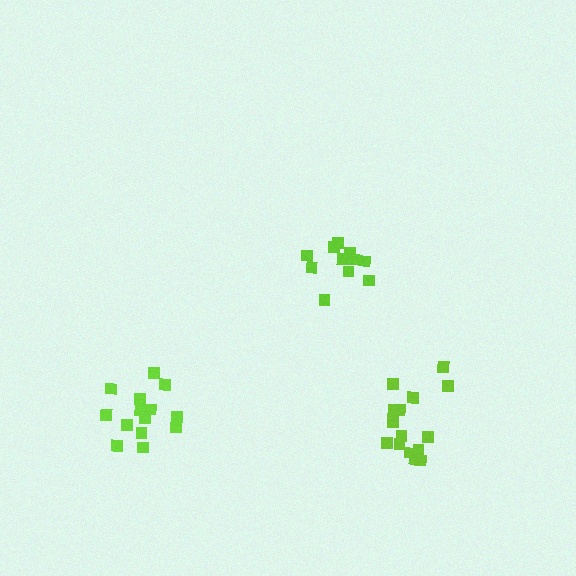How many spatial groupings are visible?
There are 3 spatial groupings.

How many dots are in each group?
Group 1: 14 dots, Group 2: 11 dots, Group 3: 15 dots (40 total).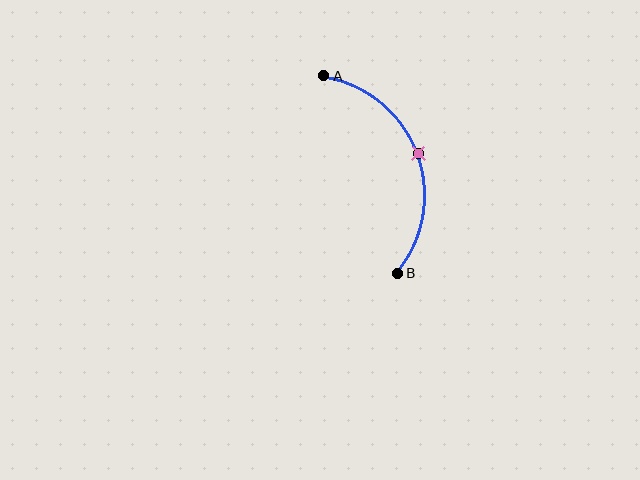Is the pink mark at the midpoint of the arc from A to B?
Yes. The pink mark lies on the arc at equal arc-length from both A and B — it is the arc midpoint.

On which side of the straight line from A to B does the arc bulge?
The arc bulges to the right of the straight line connecting A and B.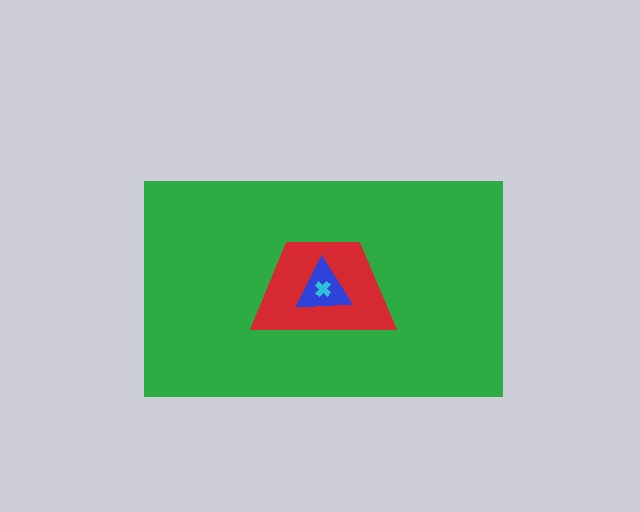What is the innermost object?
The cyan cross.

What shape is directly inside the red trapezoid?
The blue triangle.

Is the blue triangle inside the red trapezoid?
Yes.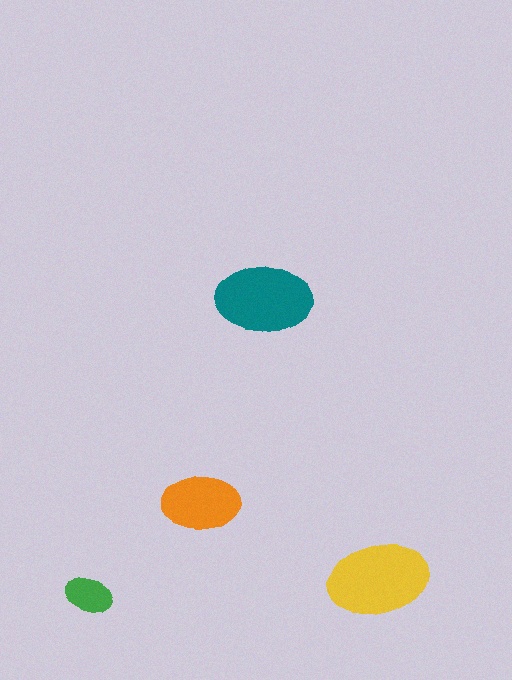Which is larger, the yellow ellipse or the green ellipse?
The yellow one.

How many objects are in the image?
There are 4 objects in the image.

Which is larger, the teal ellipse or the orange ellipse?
The teal one.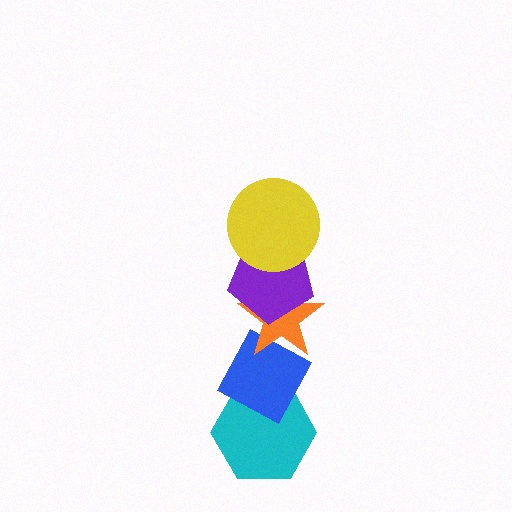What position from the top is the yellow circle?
The yellow circle is 1st from the top.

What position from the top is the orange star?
The orange star is 3rd from the top.